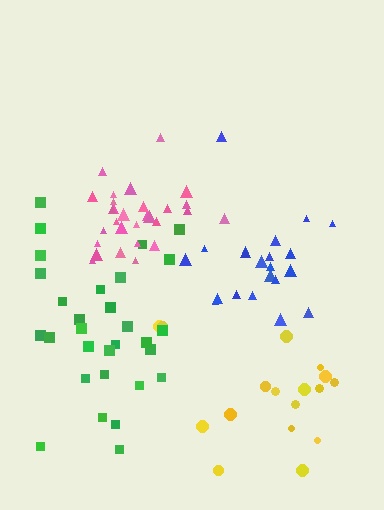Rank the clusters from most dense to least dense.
pink, blue, green, yellow.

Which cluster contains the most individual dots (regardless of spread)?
Green (30).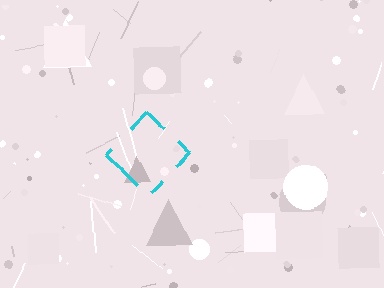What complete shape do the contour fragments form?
The contour fragments form a diamond.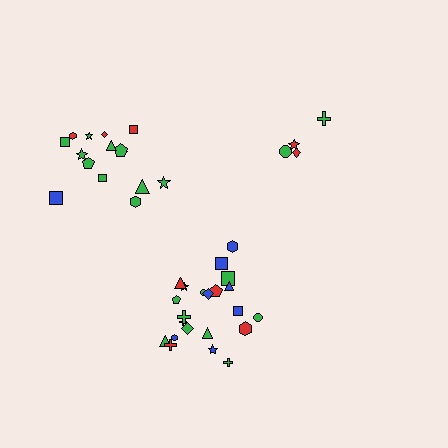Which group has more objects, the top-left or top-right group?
The top-left group.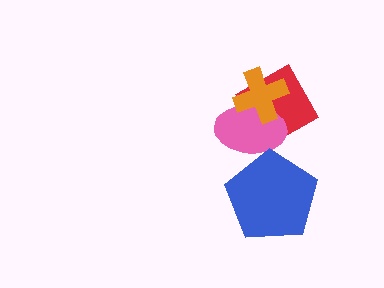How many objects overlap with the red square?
2 objects overlap with the red square.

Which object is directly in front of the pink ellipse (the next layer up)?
The blue pentagon is directly in front of the pink ellipse.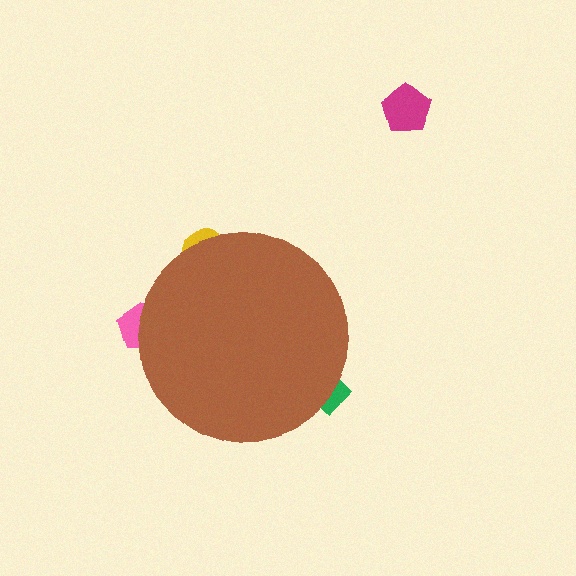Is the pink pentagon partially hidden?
Yes, the pink pentagon is partially hidden behind the brown circle.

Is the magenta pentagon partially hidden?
No, the magenta pentagon is fully visible.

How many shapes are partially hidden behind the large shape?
3 shapes are partially hidden.